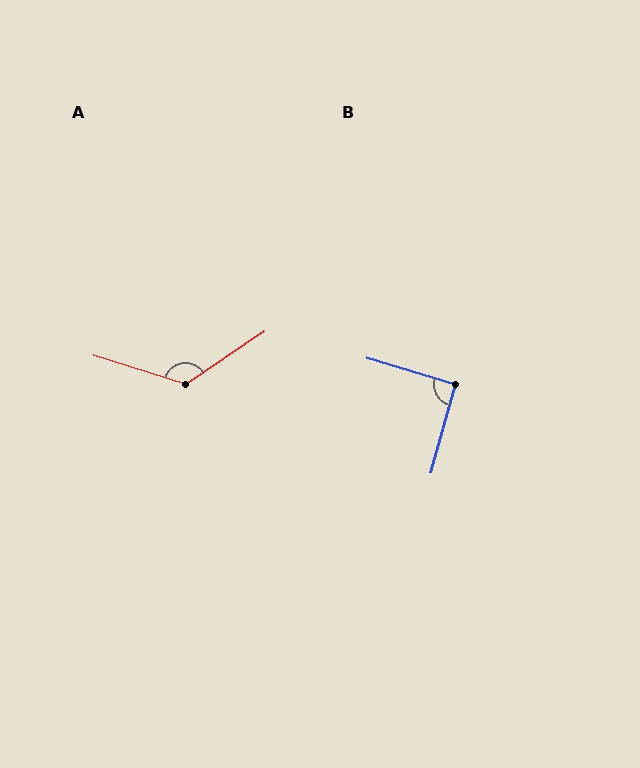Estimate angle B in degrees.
Approximately 91 degrees.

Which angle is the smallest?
B, at approximately 91 degrees.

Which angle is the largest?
A, at approximately 129 degrees.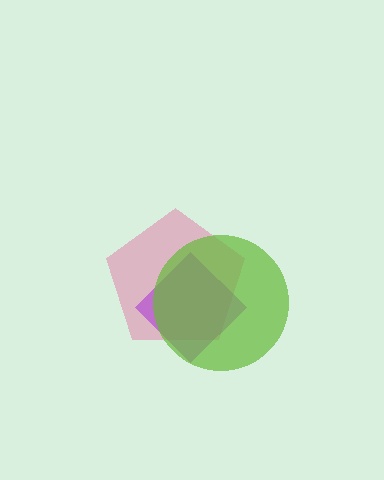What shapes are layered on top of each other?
The layered shapes are: a pink pentagon, a purple diamond, a lime circle.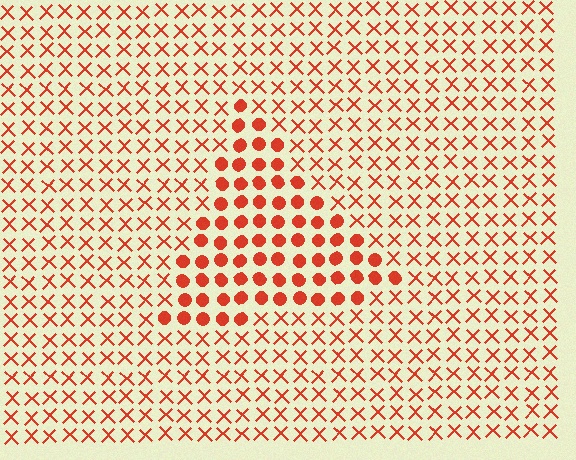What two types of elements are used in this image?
The image uses circles inside the triangle region and X marks outside it.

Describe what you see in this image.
The image is filled with small red elements arranged in a uniform grid. A triangle-shaped region contains circles, while the surrounding area contains X marks. The boundary is defined purely by the change in element shape.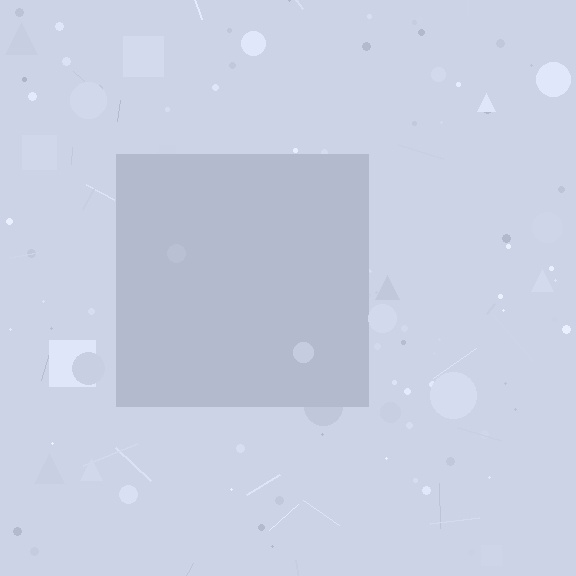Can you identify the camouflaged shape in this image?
The camouflaged shape is a square.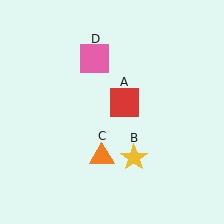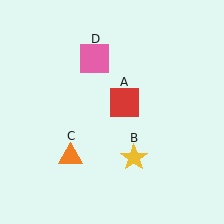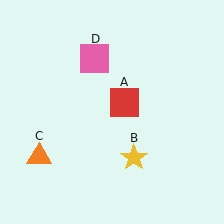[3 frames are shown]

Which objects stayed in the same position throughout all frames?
Red square (object A) and yellow star (object B) and pink square (object D) remained stationary.